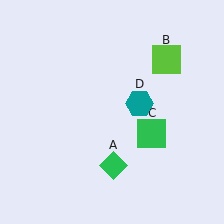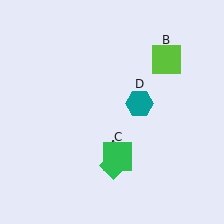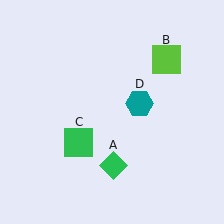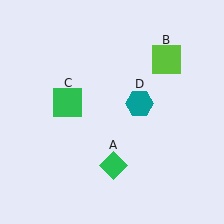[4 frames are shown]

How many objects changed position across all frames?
1 object changed position: green square (object C).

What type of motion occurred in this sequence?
The green square (object C) rotated clockwise around the center of the scene.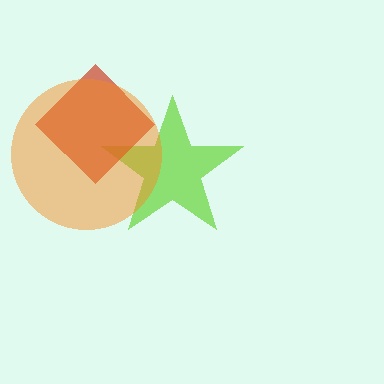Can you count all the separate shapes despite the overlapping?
Yes, there are 3 separate shapes.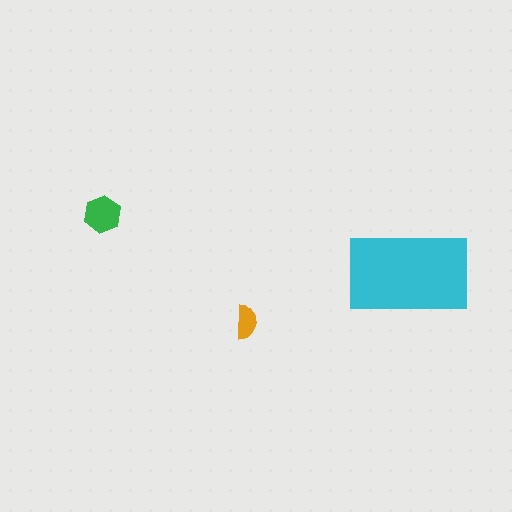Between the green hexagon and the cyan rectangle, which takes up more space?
The cyan rectangle.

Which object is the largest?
The cyan rectangle.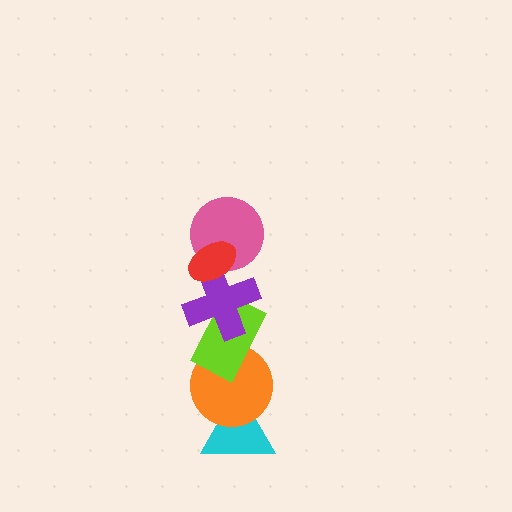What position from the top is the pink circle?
The pink circle is 2nd from the top.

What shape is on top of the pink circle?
The red ellipse is on top of the pink circle.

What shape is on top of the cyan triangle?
The orange circle is on top of the cyan triangle.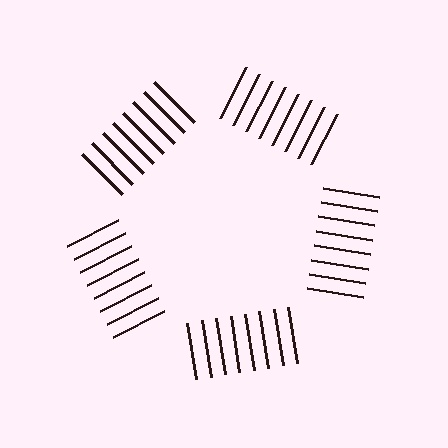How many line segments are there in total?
40 — 8 along each of the 5 edges.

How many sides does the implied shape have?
5 sides — the line-ends trace a pentagon.